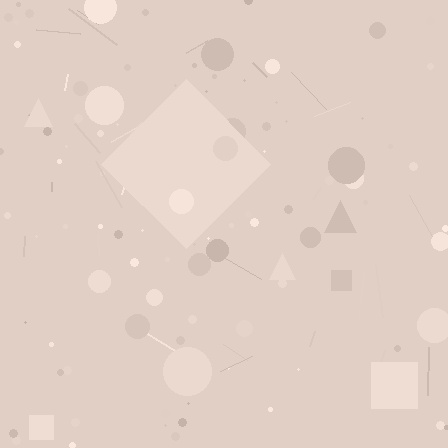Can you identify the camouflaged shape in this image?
The camouflaged shape is a diamond.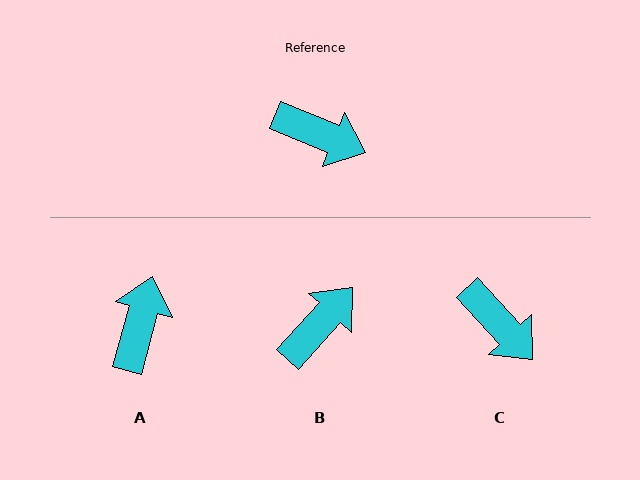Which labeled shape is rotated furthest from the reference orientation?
A, about 97 degrees away.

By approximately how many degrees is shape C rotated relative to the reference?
Approximately 25 degrees clockwise.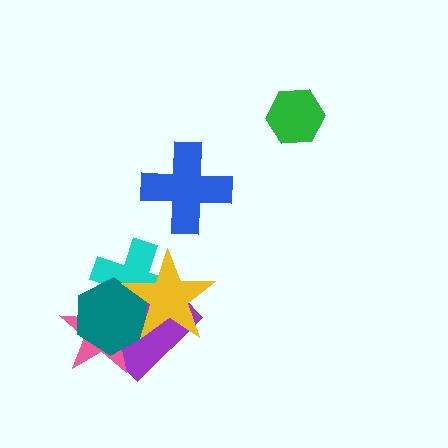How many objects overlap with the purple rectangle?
4 objects overlap with the purple rectangle.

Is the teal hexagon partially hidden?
Yes, it is partially covered by another shape.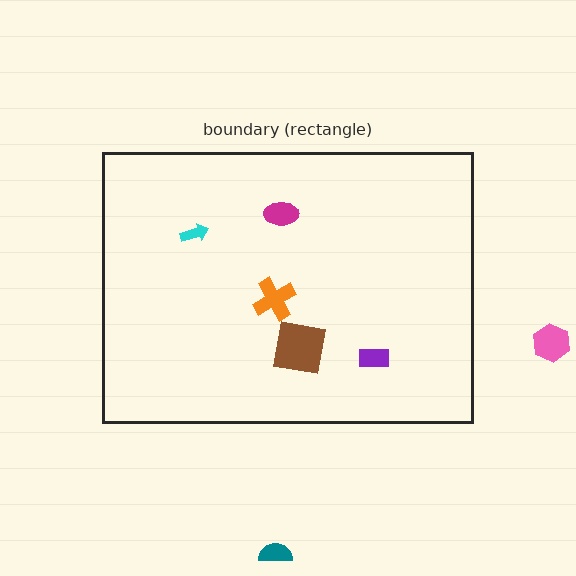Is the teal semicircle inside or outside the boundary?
Outside.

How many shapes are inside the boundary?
5 inside, 2 outside.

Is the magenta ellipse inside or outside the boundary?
Inside.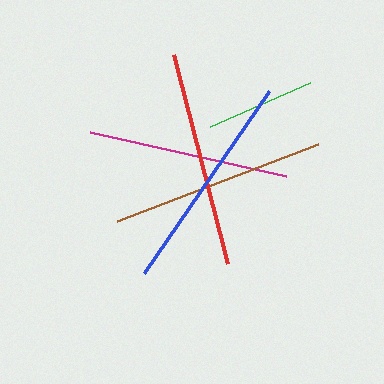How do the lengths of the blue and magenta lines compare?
The blue and magenta lines are approximately the same length.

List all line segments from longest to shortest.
From longest to shortest: blue, red, brown, magenta, green.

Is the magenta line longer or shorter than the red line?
The red line is longer than the magenta line.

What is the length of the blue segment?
The blue segment is approximately 221 pixels long.